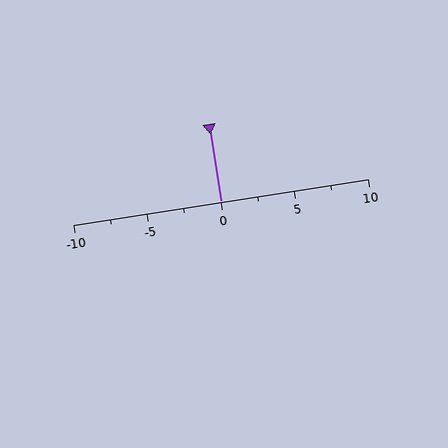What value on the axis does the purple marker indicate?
The marker indicates approximately 0.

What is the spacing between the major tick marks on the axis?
The major ticks are spaced 5 apart.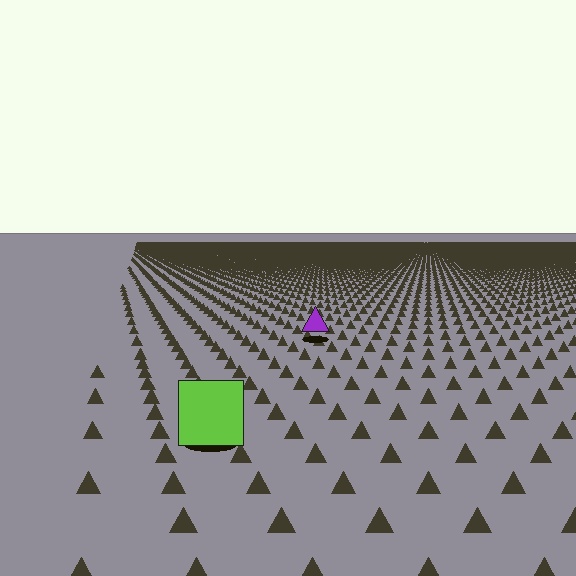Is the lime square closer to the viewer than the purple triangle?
Yes. The lime square is closer — you can tell from the texture gradient: the ground texture is coarser near it.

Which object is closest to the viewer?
The lime square is closest. The texture marks near it are larger and more spread out.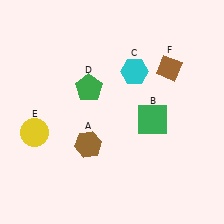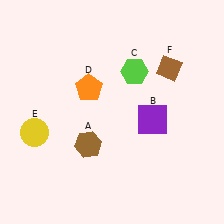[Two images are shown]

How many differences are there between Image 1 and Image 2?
There are 3 differences between the two images.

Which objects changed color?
B changed from green to purple. C changed from cyan to lime. D changed from green to orange.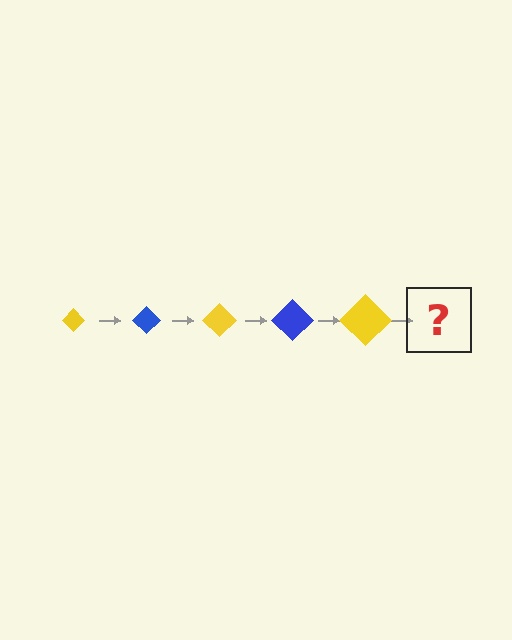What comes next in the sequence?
The next element should be a blue diamond, larger than the previous one.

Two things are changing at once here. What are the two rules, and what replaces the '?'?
The two rules are that the diamond grows larger each step and the color cycles through yellow and blue. The '?' should be a blue diamond, larger than the previous one.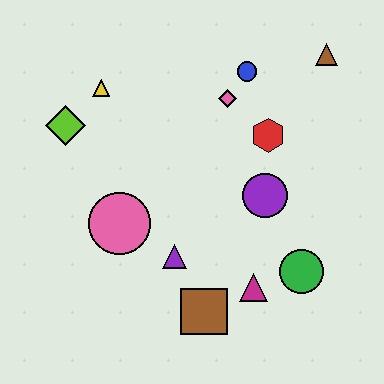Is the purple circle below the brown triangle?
Yes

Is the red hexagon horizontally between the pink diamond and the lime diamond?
No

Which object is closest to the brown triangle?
The blue circle is closest to the brown triangle.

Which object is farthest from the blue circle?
The brown square is farthest from the blue circle.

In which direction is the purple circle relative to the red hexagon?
The purple circle is below the red hexagon.